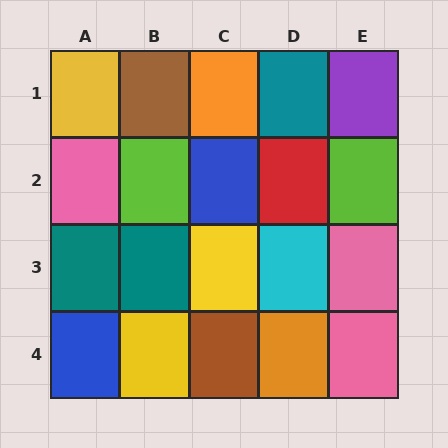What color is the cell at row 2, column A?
Pink.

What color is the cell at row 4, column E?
Pink.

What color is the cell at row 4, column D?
Orange.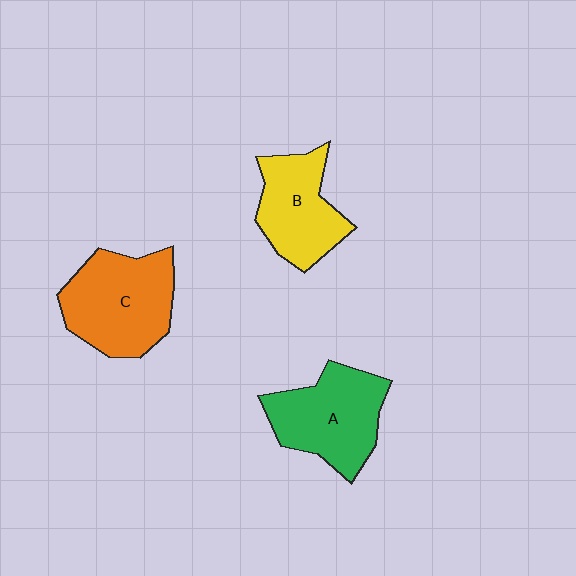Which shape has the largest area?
Shape C (orange).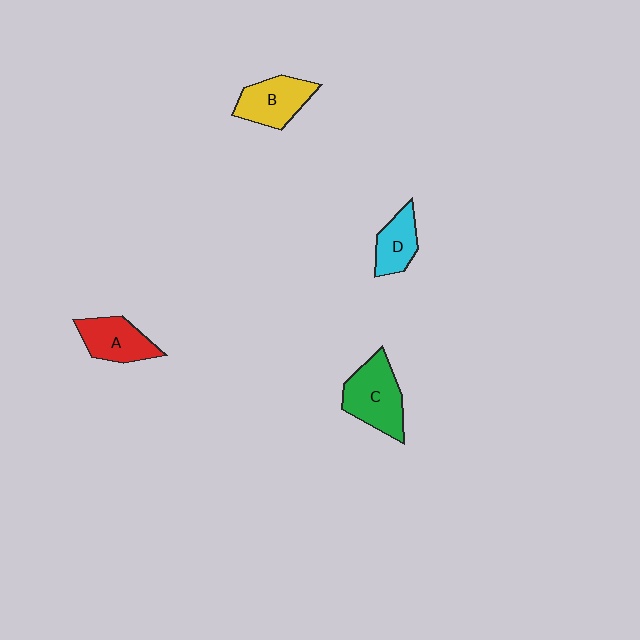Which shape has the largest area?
Shape C (green).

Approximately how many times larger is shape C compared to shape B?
Approximately 1.2 times.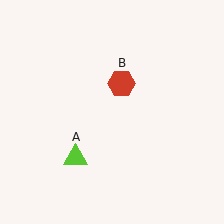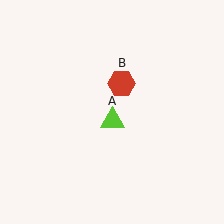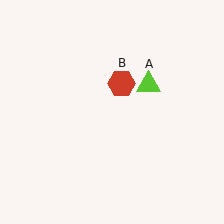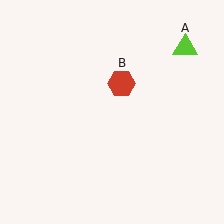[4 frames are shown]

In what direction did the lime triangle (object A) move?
The lime triangle (object A) moved up and to the right.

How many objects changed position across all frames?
1 object changed position: lime triangle (object A).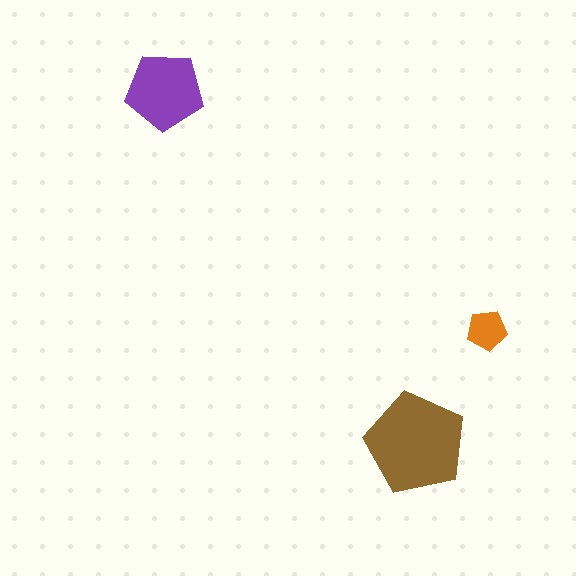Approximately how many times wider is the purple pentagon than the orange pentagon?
About 2 times wider.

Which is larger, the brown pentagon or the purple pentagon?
The brown one.